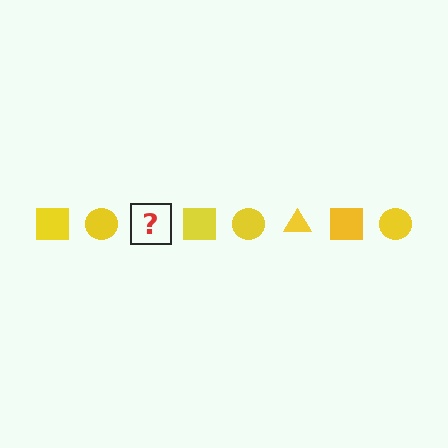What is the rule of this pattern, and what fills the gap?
The rule is that the pattern cycles through square, circle, triangle shapes in yellow. The gap should be filled with a yellow triangle.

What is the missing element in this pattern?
The missing element is a yellow triangle.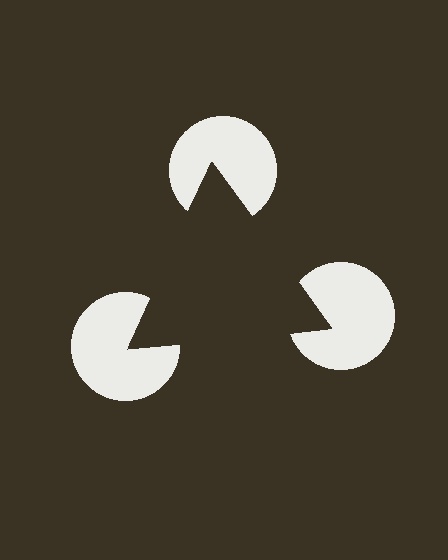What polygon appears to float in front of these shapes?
An illusory triangle — its edges are inferred from the aligned wedge cuts in the pac-man discs, not physically drawn.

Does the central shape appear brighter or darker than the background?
It typically appears slightly darker than the background, even though no actual brightness change is drawn.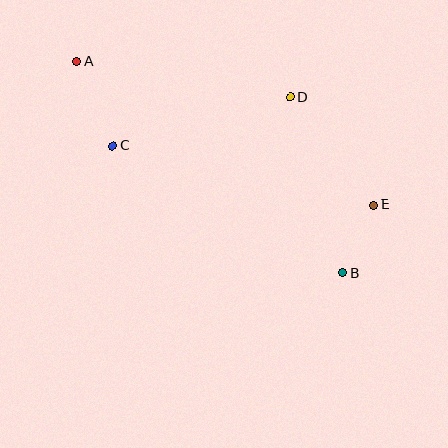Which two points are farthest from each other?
Points A and B are farthest from each other.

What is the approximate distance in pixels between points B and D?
The distance between B and D is approximately 184 pixels.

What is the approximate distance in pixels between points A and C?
The distance between A and C is approximately 92 pixels.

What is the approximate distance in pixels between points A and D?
The distance between A and D is approximately 216 pixels.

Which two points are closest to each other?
Points B and E are closest to each other.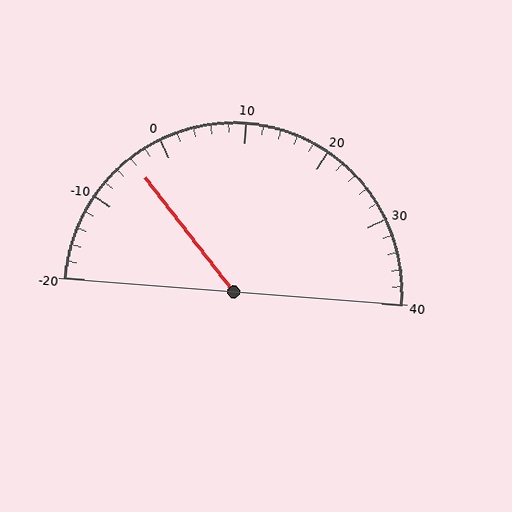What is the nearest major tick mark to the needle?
The nearest major tick mark is 0.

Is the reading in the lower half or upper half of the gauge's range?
The reading is in the lower half of the range (-20 to 40).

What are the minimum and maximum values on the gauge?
The gauge ranges from -20 to 40.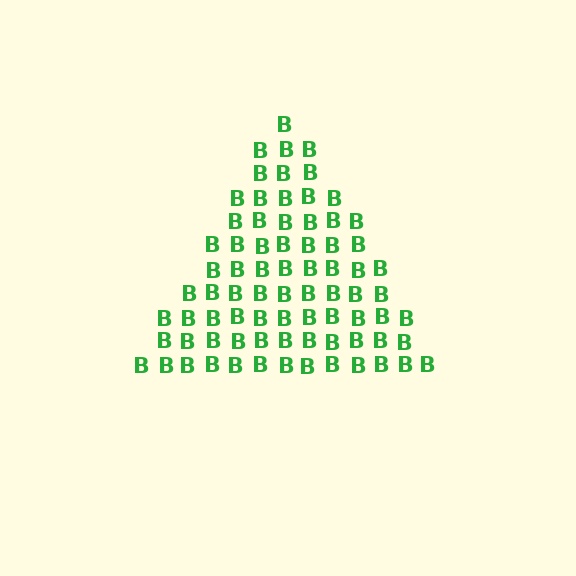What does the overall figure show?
The overall figure shows a triangle.